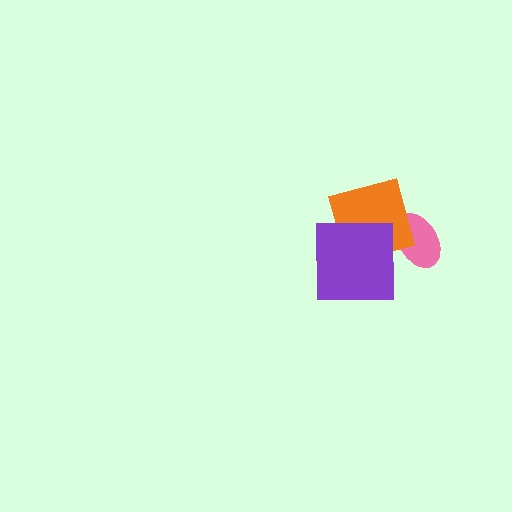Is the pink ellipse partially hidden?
Yes, it is partially covered by another shape.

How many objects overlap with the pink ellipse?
1 object overlaps with the pink ellipse.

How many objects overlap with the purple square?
1 object overlaps with the purple square.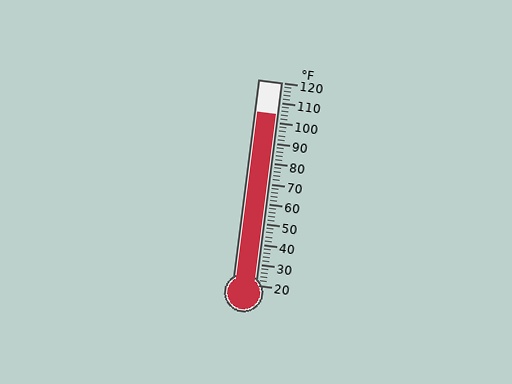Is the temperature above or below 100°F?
The temperature is above 100°F.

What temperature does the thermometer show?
The thermometer shows approximately 104°F.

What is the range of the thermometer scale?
The thermometer scale ranges from 20°F to 120°F.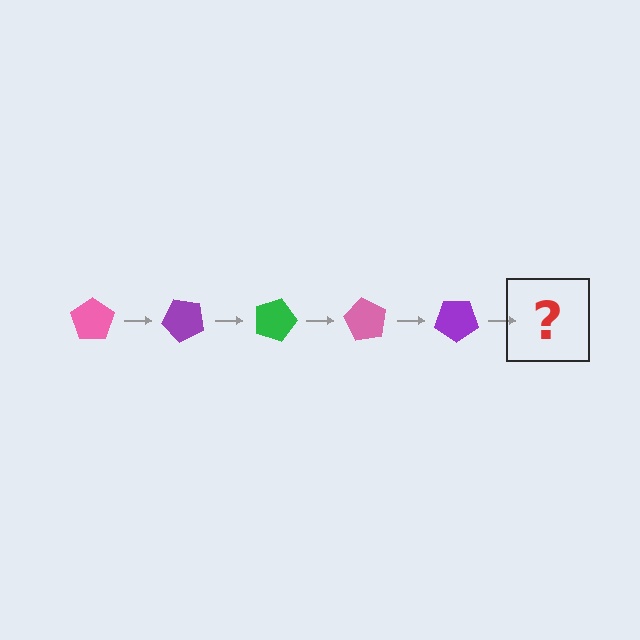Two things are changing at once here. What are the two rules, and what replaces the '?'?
The two rules are that it rotates 45 degrees each step and the color cycles through pink, purple, and green. The '?' should be a green pentagon, rotated 225 degrees from the start.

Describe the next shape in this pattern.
It should be a green pentagon, rotated 225 degrees from the start.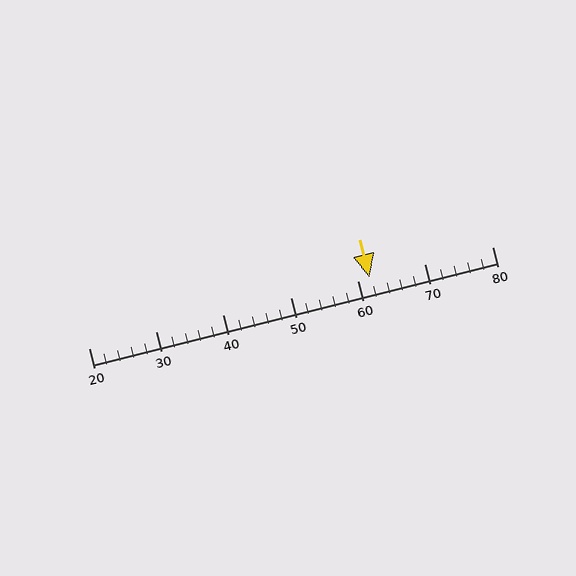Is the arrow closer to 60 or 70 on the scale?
The arrow is closer to 60.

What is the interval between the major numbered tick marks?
The major tick marks are spaced 10 units apart.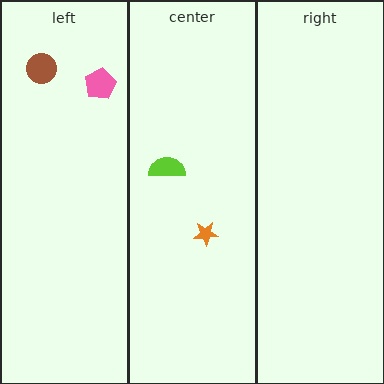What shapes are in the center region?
The orange star, the lime semicircle.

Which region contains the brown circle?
The left region.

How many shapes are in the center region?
2.